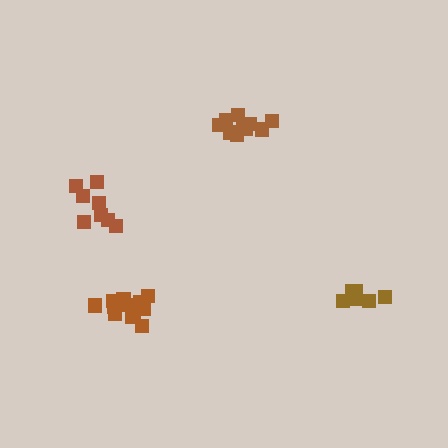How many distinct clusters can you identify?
There are 4 distinct clusters.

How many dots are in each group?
Group 1: 12 dots, Group 2: 8 dots, Group 3: 6 dots, Group 4: 11 dots (37 total).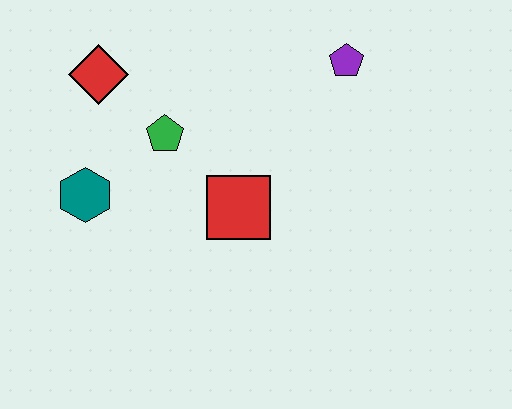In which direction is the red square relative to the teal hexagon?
The red square is to the right of the teal hexagon.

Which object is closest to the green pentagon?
The red diamond is closest to the green pentagon.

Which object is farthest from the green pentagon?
The purple pentagon is farthest from the green pentagon.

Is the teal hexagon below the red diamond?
Yes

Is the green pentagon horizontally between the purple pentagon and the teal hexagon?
Yes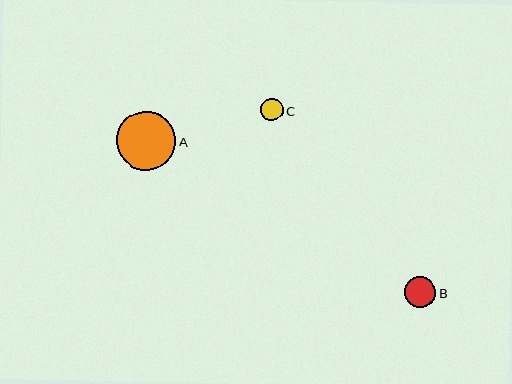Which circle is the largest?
Circle A is the largest with a size of approximately 59 pixels.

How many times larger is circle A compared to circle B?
Circle A is approximately 1.9 times the size of circle B.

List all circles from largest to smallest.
From largest to smallest: A, B, C.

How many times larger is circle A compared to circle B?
Circle A is approximately 1.9 times the size of circle B.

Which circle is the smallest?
Circle C is the smallest with a size of approximately 23 pixels.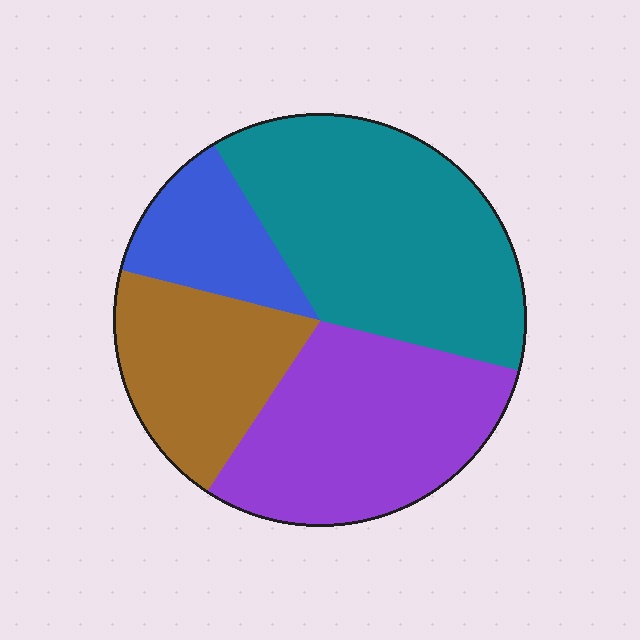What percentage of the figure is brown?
Brown covers around 20% of the figure.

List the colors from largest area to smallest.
From largest to smallest: teal, purple, brown, blue.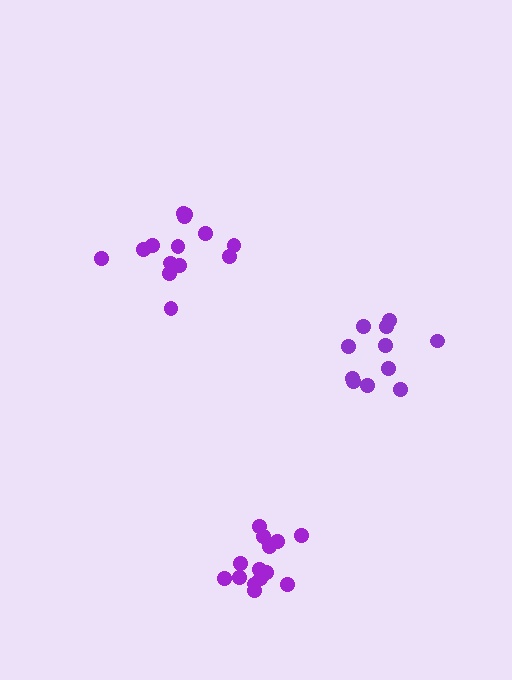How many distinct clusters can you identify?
There are 3 distinct clusters.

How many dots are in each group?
Group 1: 14 dots, Group 2: 11 dots, Group 3: 14 dots (39 total).